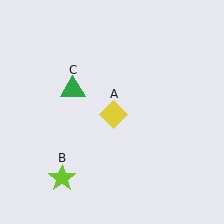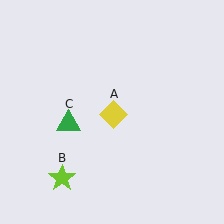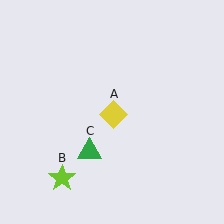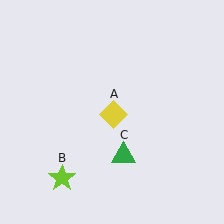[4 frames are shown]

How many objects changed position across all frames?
1 object changed position: green triangle (object C).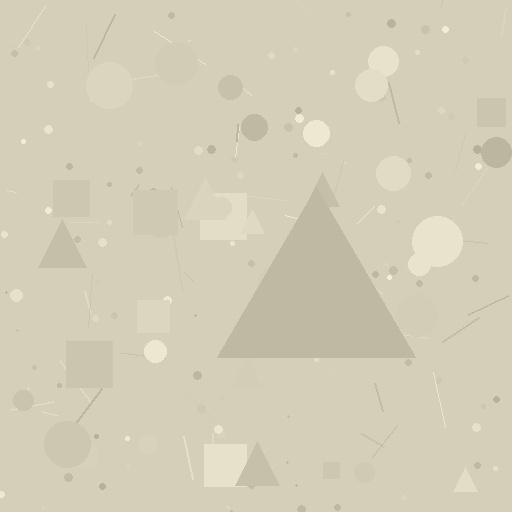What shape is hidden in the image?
A triangle is hidden in the image.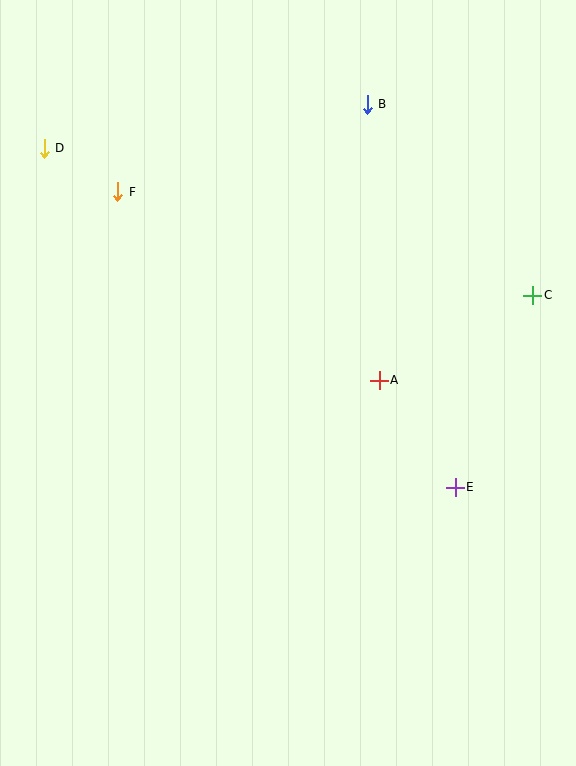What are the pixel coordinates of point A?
Point A is at (379, 380).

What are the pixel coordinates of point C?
Point C is at (533, 295).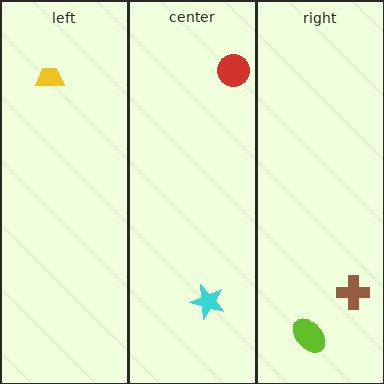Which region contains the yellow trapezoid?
The left region.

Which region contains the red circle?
The center region.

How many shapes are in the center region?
2.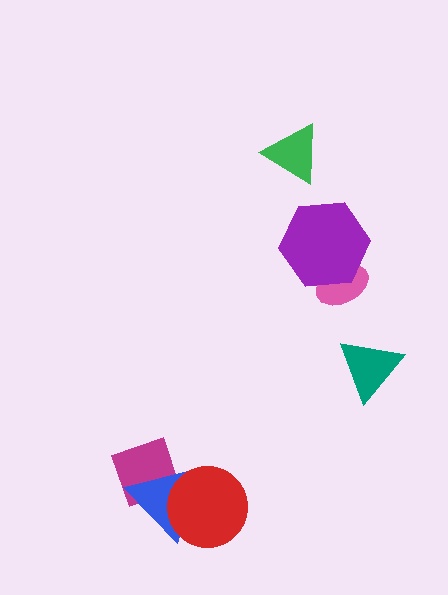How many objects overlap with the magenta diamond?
2 objects overlap with the magenta diamond.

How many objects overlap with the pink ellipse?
1 object overlaps with the pink ellipse.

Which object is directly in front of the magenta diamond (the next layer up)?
The blue triangle is directly in front of the magenta diamond.